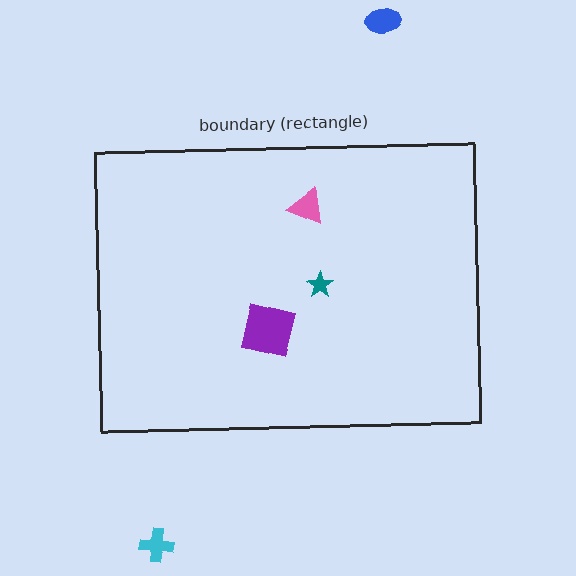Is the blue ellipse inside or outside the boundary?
Outside.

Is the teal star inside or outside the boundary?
Inside.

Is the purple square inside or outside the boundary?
Inside.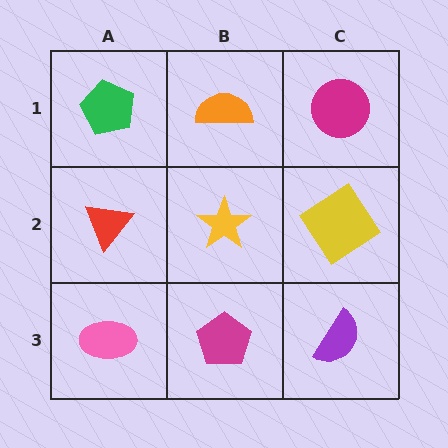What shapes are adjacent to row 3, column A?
A red triangle (row 2, column A), a magenta pentagon (row 3, column B).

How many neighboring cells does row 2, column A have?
3.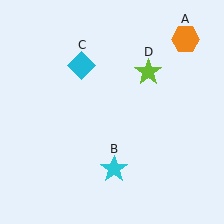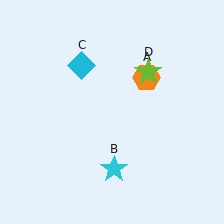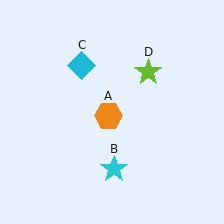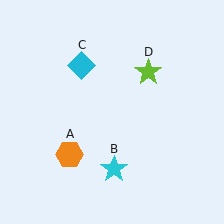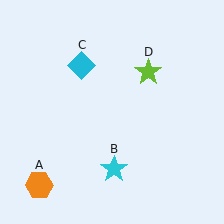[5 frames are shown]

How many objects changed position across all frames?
1 object changed position: orange hexagon (object A).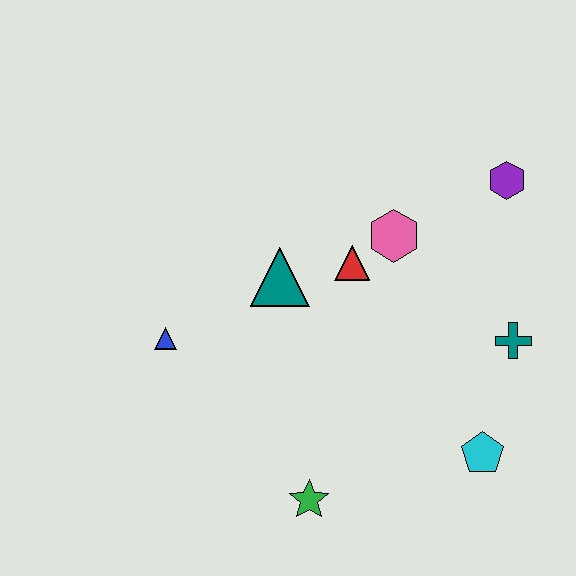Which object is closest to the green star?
The cyan pentagon is closest to the green star.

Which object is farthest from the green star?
The purple hexagon is farthest from the green star.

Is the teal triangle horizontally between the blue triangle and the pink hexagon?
Yes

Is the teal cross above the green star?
Yes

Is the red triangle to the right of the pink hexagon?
No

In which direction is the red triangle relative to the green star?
The red triangle is above the green star.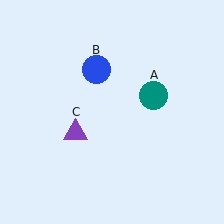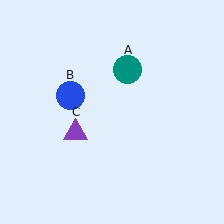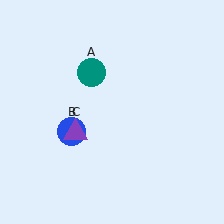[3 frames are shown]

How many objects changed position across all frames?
2 objects changed position: teal circle (object A), blue circle (object B).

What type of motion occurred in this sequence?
The teal circle (object A), blue circle (object B) rotated counterclockwise around the center of the scene.